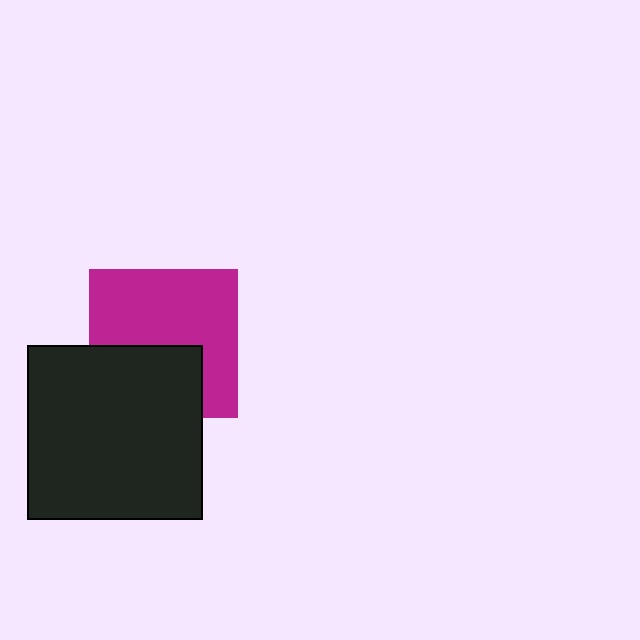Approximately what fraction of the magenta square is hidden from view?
Roughly 37% of the magenta square is hidden behind the black square.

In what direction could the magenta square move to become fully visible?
The magenta square could move up. That would shift it out from behind the black square entirely.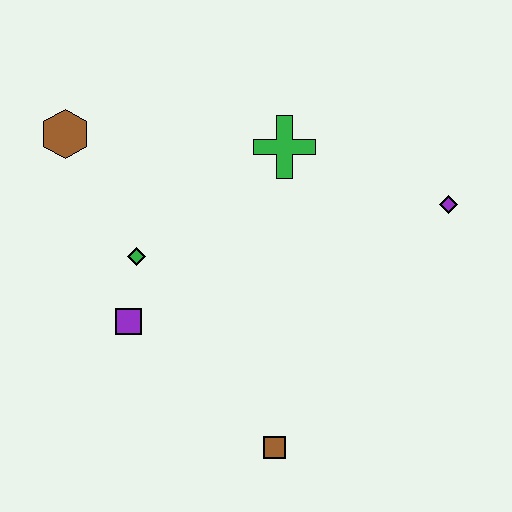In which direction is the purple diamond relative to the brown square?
The purple diamond is above the brown square.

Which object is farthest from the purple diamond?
The brown hexagon is farthest from the purple diamond.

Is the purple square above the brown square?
Yes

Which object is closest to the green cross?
The purple diamond is closest to the green cross.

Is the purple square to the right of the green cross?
No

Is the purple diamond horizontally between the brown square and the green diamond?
No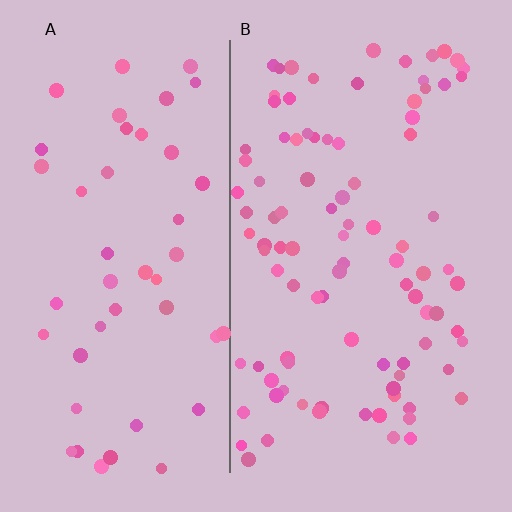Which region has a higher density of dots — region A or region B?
B (the right).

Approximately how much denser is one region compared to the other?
Approximately 2.0× — region B over region A.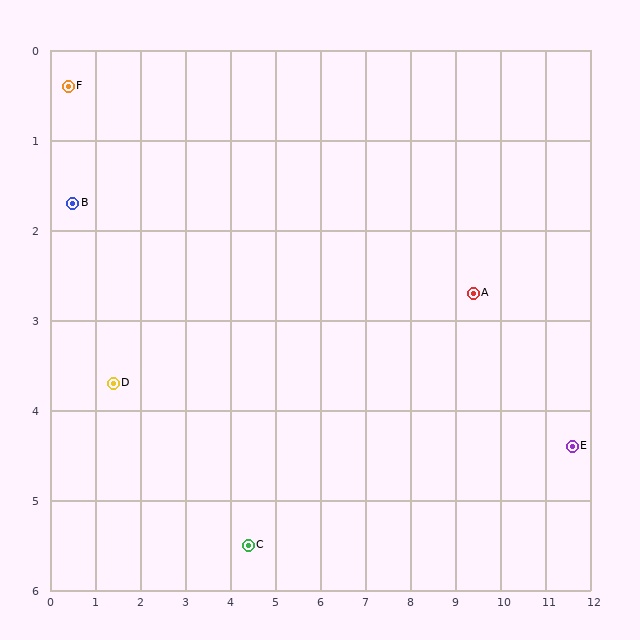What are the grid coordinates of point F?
Point F is at approximately (0.4, 0.4).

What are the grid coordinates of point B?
Point B is at approximately (0.5, 1.7).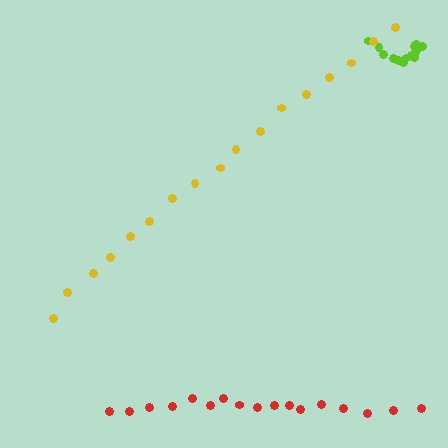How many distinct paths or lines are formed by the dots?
There are 3 distinct paths.